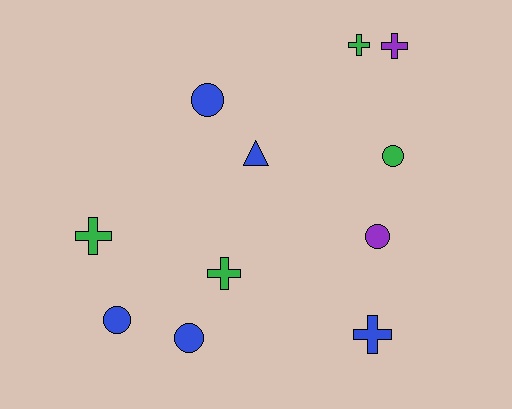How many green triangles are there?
There are no green triangles.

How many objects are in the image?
There are 11 objects.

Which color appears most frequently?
Blue, with 5 objects.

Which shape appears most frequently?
Circle, with 5 objects.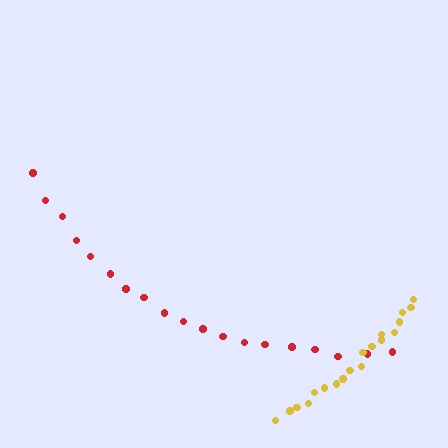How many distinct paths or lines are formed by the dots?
There are 2 distinct paths.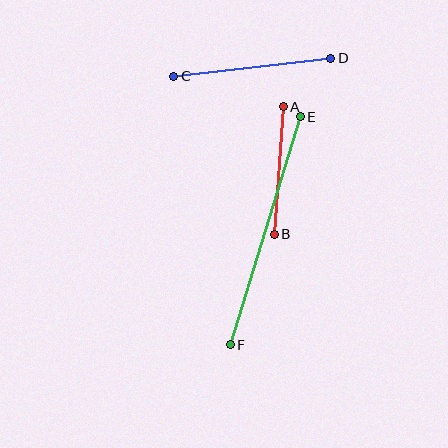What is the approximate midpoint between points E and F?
The midpoint is at approximately (265, 231) pixels.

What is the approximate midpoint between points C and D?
The midpoint is at approximately (252, 67) pixels.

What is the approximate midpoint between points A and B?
The midpoint is at approximately (279, 171) pixels.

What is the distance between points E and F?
The distance is approximately 239 pixels.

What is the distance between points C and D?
The distance is approximately 158 pixels.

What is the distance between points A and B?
The distance is approximately 128 pixels.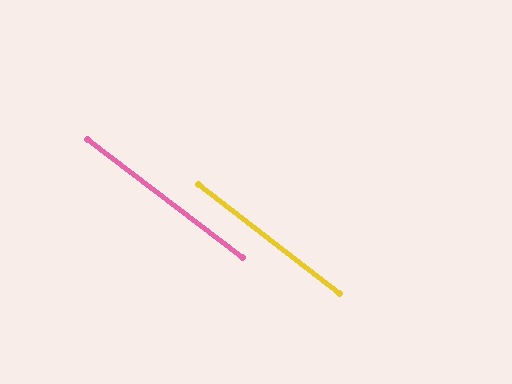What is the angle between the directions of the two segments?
Approximately 0 degrees.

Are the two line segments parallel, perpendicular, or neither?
Parallel — their directions differ by only 0.2°.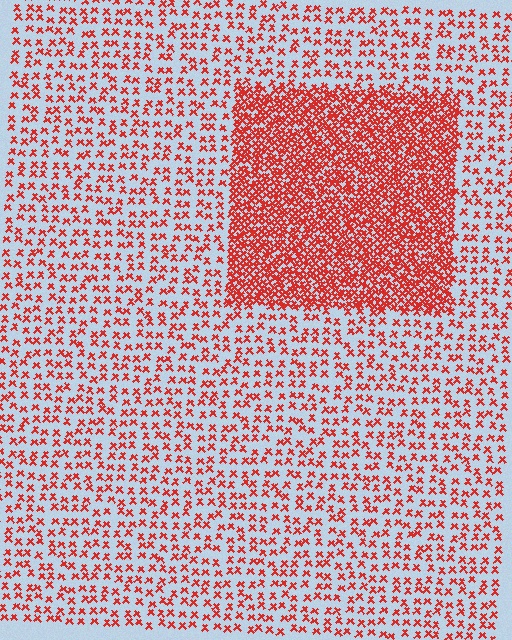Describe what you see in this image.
The image contains small red elements arranged at two different densities. A rectangle-shaped region is visible where the elements are more densely packed than the surrounding area.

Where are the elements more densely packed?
The elements are more densely packed inside the rectangle boundary.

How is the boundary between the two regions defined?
The boundary is defined by a change in element density (approximately 2.8x ratio). All elements are the same color, size, and shape.